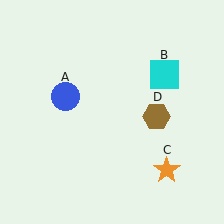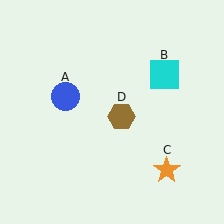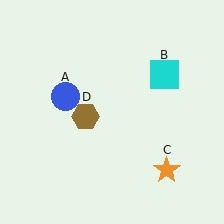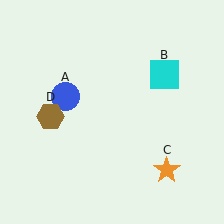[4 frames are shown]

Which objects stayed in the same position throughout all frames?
Blue circle (object A) and cyan square (object B) and orange star (object C) remained stationary.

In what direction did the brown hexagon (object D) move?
The brown hexagon (object D) moved left.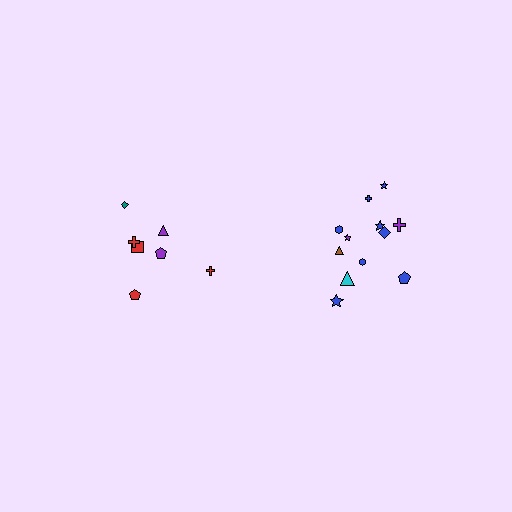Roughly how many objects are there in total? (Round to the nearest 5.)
Roughly 20 objects in total.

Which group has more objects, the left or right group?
The right group.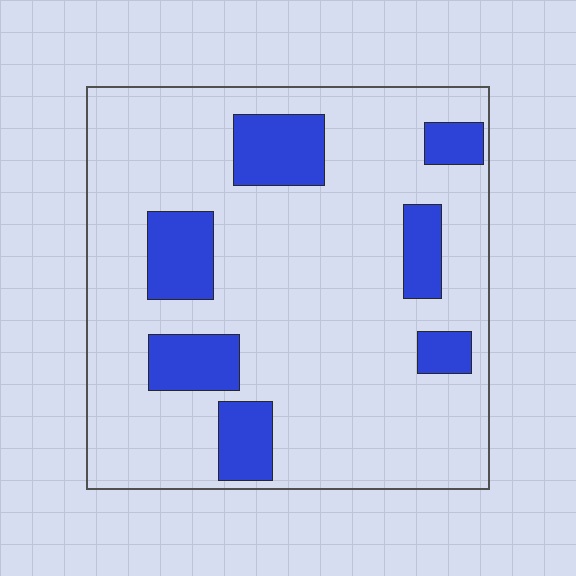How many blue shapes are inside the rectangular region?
7.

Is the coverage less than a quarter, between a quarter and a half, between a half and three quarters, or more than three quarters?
Less than a quarter.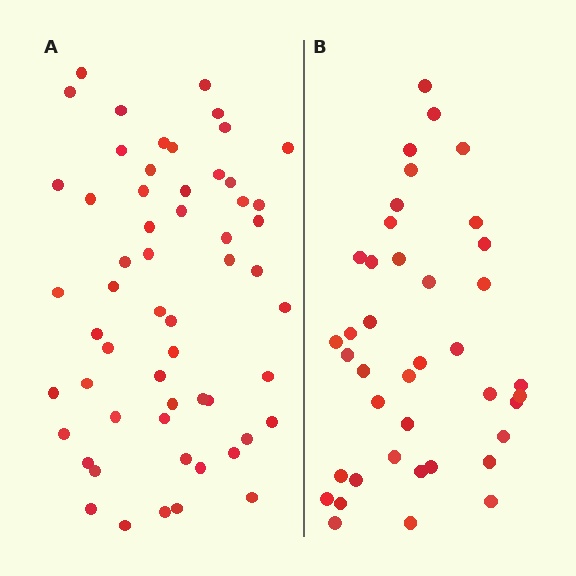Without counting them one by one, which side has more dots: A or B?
Region A (the left region) has more dots.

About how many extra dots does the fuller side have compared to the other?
Region A has approximately 15 more dots than region B.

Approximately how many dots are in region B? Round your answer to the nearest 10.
About 40 dots.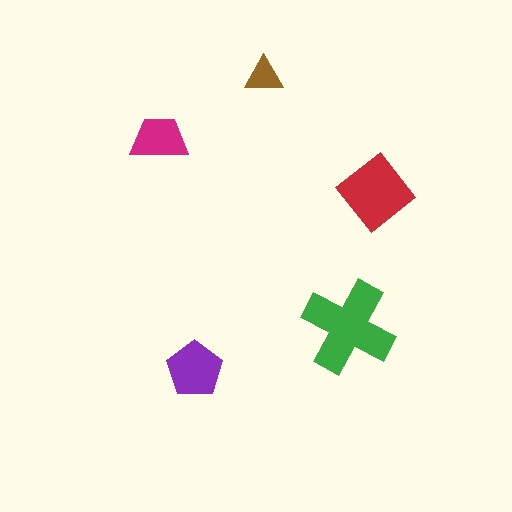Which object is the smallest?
The brown triangle.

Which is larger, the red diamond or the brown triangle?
The red diamond.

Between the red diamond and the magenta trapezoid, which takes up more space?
The red diamond.